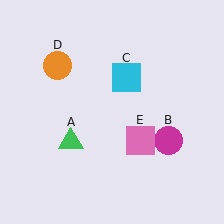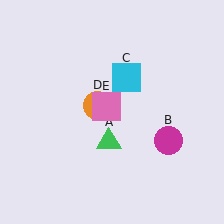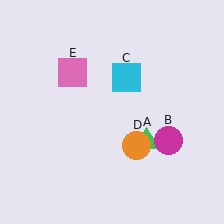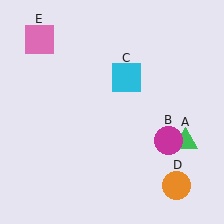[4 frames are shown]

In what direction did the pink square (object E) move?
The pink square (object E) moved up and to the left.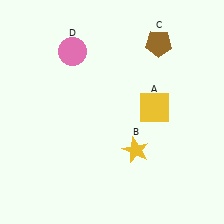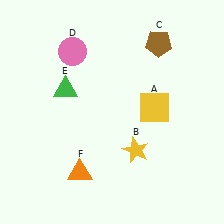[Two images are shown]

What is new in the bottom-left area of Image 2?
An orange triangle (F) was added in the bottom-left area of Image 2.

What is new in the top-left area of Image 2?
A green triangle (E) was added in the top-left area of Image 2.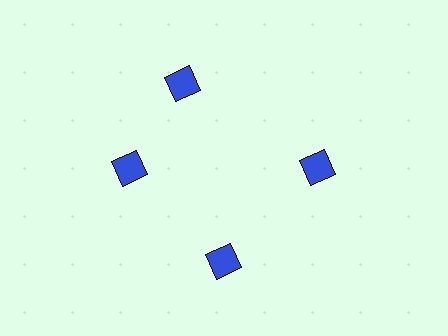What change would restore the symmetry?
The symmetry would be restored by rotating it back into even spacing with its neighbors so that all 4 squares sit at equal angles and equal distance from the center.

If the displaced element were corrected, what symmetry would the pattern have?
It would have 4-fold rotational symmetry — the pattern would map onto itself every 90 degrees.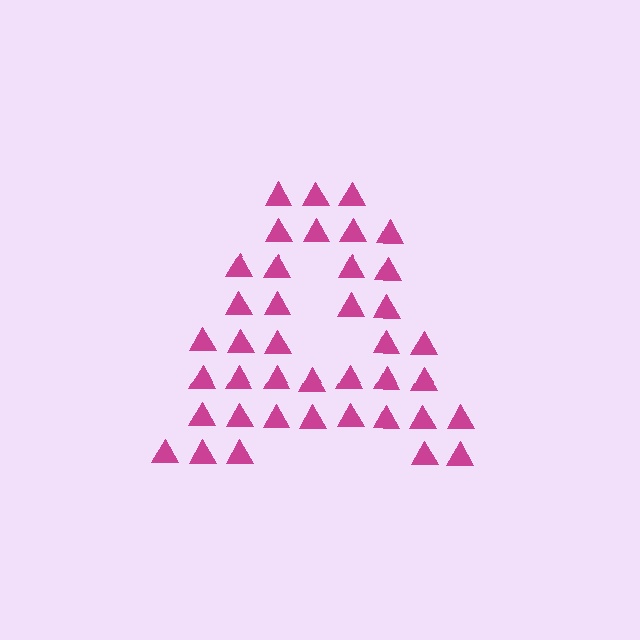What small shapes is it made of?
It is made of small triangles.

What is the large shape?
The large shape is the letter A.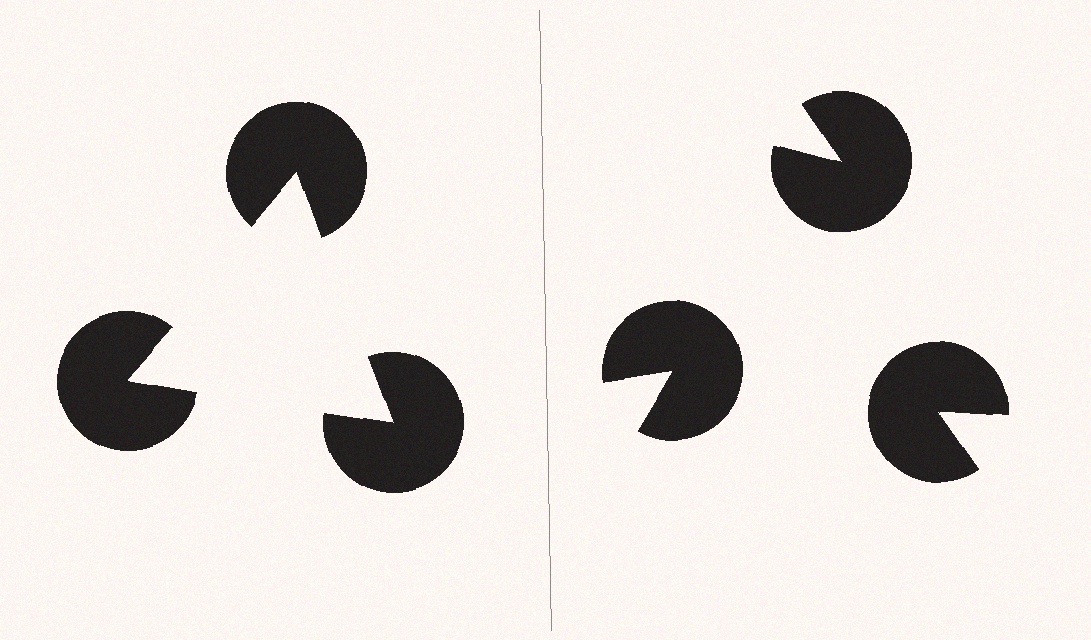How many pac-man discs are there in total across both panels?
6 — 3 on each side.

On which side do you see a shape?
An illusory triangle appears on the left side. On the right side the wedge cuts are rotated, so no coherent shape forms.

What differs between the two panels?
The pac-man discs are positioned identically on both sides; only the wedge orientations differ. On the left they align to a triangle; on the right they are misaligned.